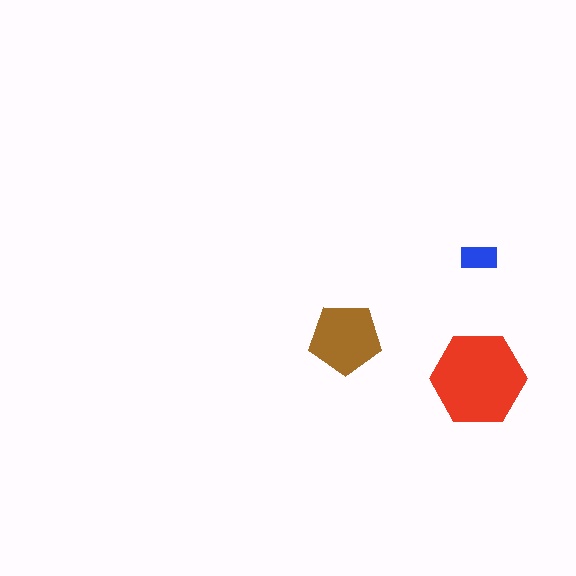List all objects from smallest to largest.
The blue rectangle, the brown pentagon, the red hexagon.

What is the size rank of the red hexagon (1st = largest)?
1st.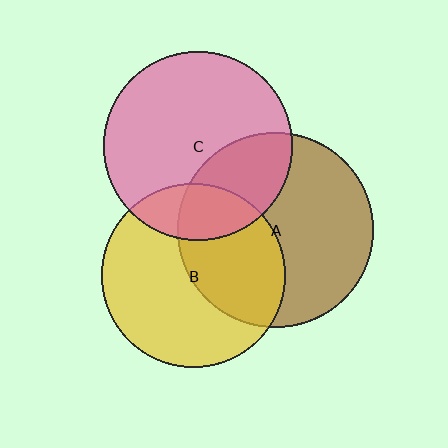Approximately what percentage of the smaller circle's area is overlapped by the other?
Approximately 40%.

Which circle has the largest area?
Circle A (brown).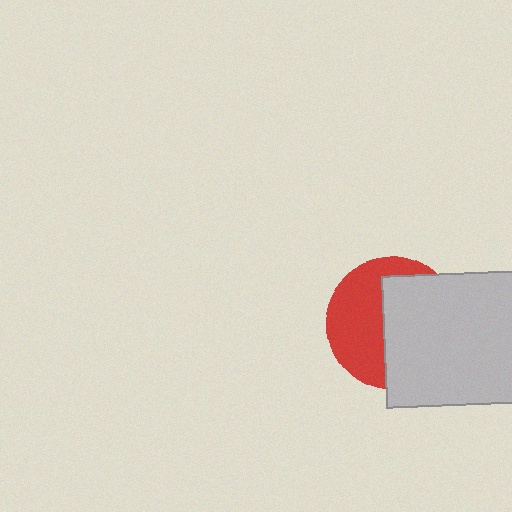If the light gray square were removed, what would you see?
You would see the complete red circle.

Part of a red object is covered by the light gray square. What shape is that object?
It is a circle.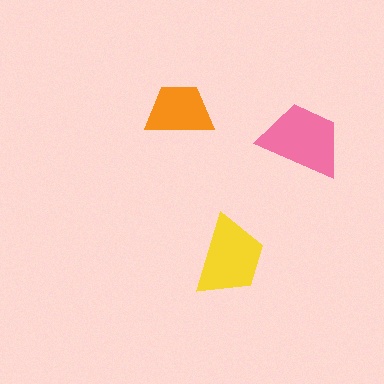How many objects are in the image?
There are 3 objects in the image.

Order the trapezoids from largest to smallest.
the pink one, the yellow one, the orange one.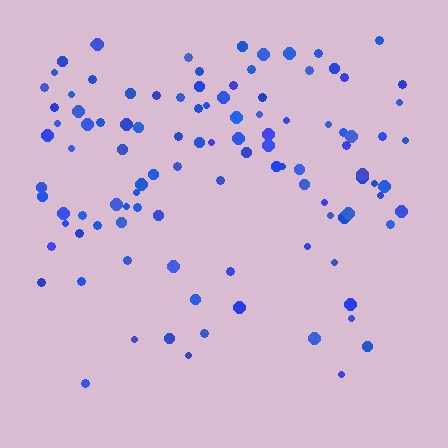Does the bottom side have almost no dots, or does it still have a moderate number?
Still a moderate number, just noticeably fewer than the top.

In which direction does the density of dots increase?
From bottom to top, with the top side densest.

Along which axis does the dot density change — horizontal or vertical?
Vertical.